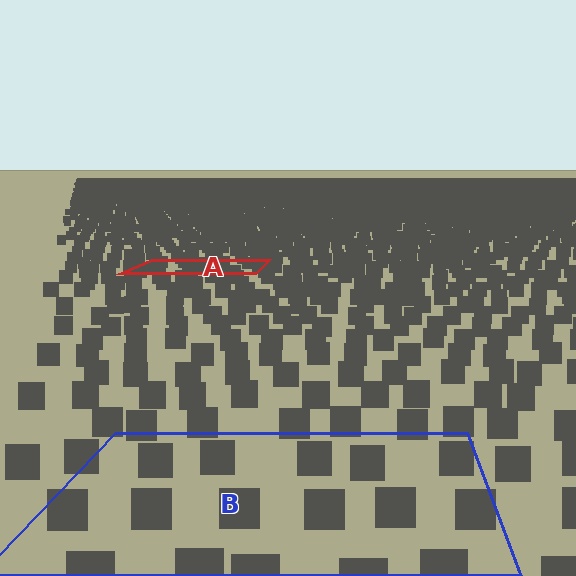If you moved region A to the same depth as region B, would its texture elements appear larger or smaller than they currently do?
They would appear larger. At a closer depth, the same texture elements are projected at a bigger on-screen size.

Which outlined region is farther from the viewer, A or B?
Region A is farther from the viewer — the texture elements inside it appear smaller and more densely packed.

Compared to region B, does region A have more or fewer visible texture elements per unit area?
Region A has more texture elements per unit area — they are packed more densely because it is farther away.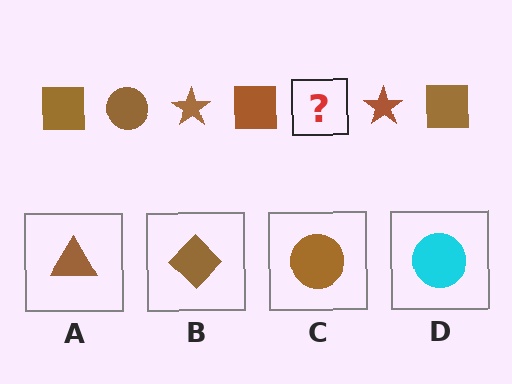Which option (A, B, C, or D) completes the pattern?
C.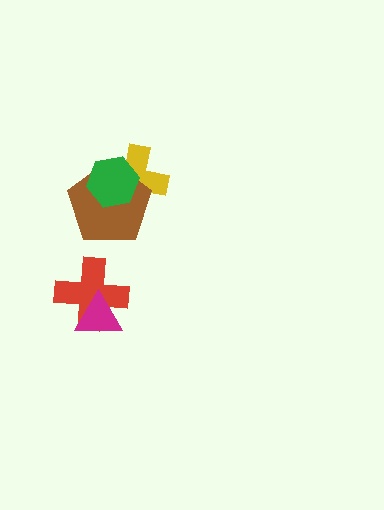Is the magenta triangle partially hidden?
No, no other shape covers it.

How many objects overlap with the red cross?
1 object overlaps with the red cross.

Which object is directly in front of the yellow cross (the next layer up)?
The brown pentagon is directly in front of the yellow cross.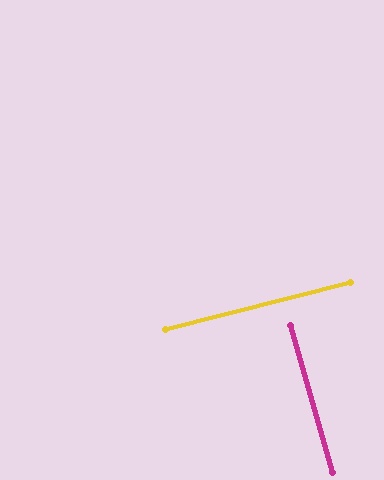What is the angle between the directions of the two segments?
Approximately 88 degrees.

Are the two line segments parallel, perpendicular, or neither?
Perpendicular — they meet at approximately 88°.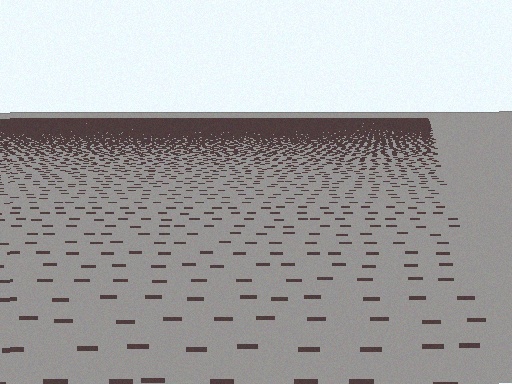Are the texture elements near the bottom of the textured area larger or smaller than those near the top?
Larger. Near the bottom, elements are closer to the viewer and appear at a bigger on-screen size.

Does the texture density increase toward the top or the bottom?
Density increases toward the top.